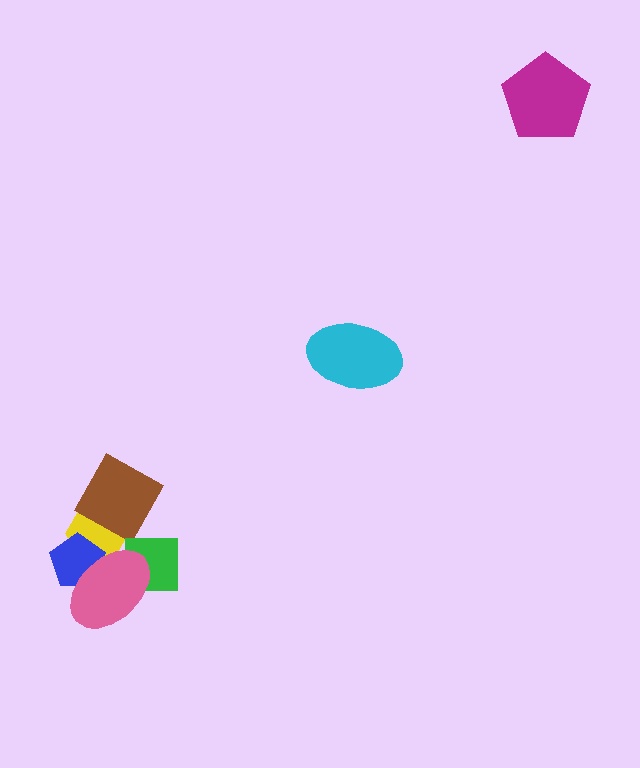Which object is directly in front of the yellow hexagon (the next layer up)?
The blue pentagon is directly in front of the yellow hexagon.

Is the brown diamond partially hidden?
No, no other shape covers it.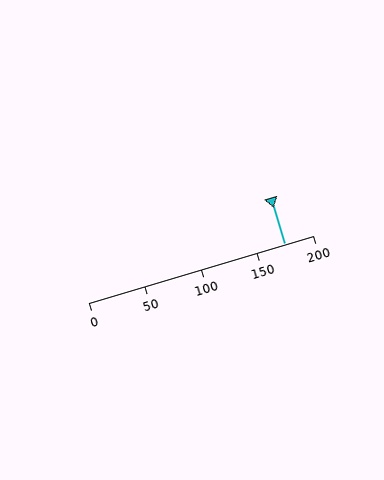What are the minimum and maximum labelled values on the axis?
The axis runs from 0 to 200.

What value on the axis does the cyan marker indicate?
The marker indicates approximately 175.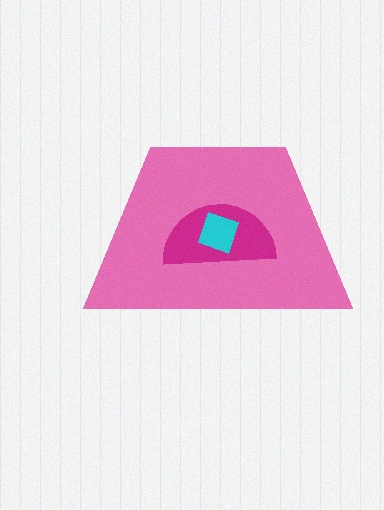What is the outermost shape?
The pink trapezoid.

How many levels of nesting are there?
3.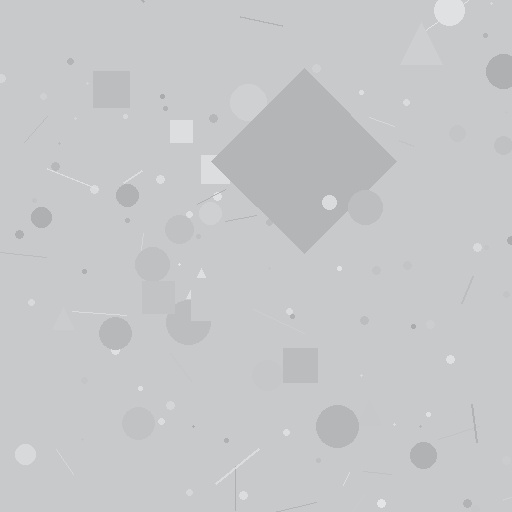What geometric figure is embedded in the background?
A diamond is embedded in the background.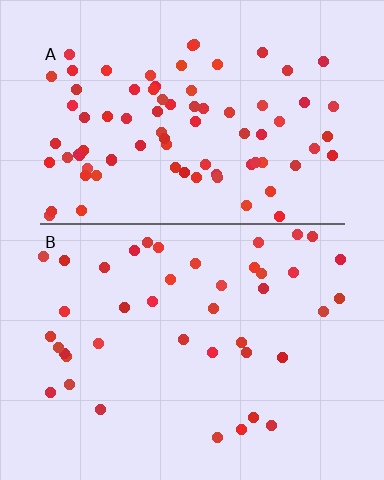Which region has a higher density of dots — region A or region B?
A (the top).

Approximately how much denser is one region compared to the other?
Approximately 2.0× — region A over region B.